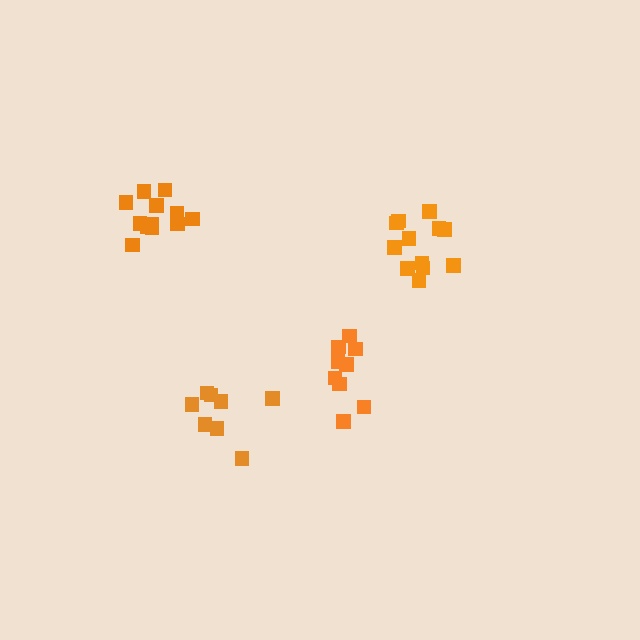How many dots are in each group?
Group 1: 9 dots, Group 2: 12 dots, Group 3: 12 dots, Group 4: 8 dots (41 total).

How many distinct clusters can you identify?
There are 4 distinct clusters.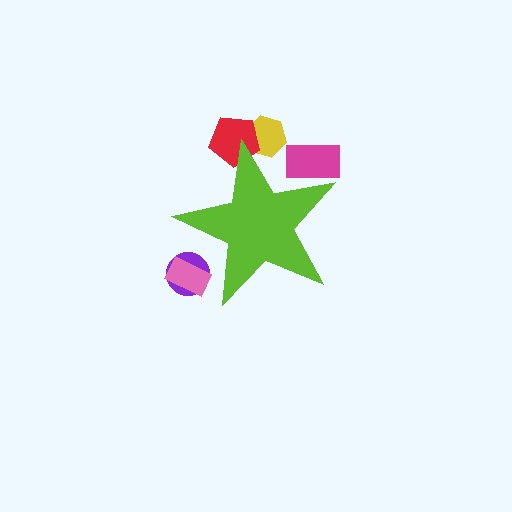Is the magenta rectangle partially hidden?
Yes, the magenta rectangle is partially hidden behind the lime star.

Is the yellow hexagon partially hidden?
Yes, the yellow hexagon is partially hidden behind the lime star.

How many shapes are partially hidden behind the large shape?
5 shapes are partially hidden.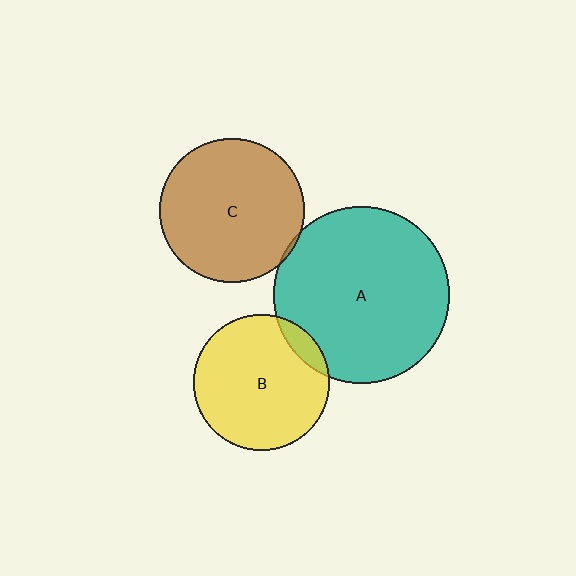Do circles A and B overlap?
Yes.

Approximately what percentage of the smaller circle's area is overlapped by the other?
Approximately 10%.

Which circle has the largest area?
Circle A (teal).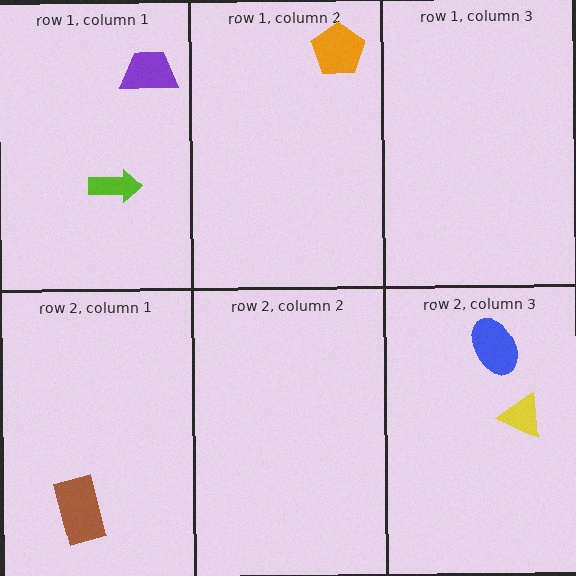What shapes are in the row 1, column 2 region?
The orange pentagon.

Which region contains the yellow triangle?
The row 2, column 3 region.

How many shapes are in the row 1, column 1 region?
2.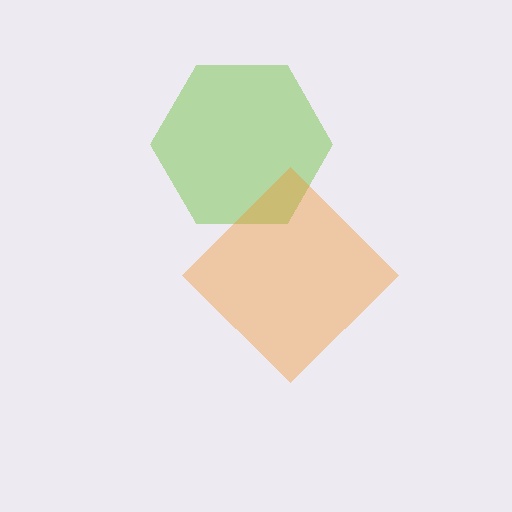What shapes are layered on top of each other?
The layered shapes are: a lime hexagon, an orange diamond.